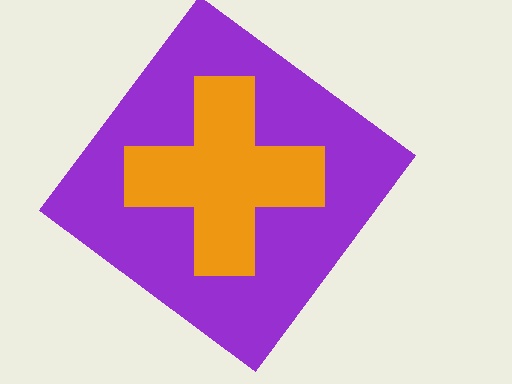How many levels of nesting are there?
2.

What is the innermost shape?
The orange cross.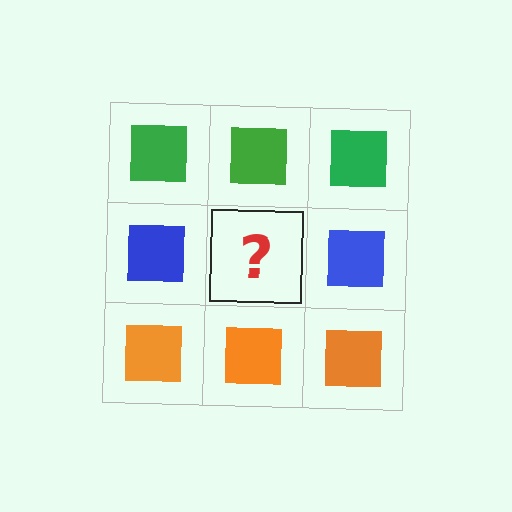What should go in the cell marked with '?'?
The missing cell should contain a blue square.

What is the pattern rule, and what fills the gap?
The rule is that each row has a consistent color. The gap should be filled with a blue square.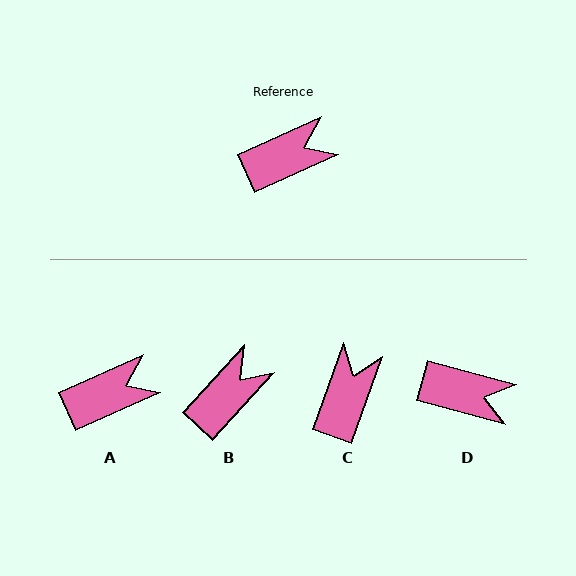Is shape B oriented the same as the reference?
No, it is off by about 23 degrees.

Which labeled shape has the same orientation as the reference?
A.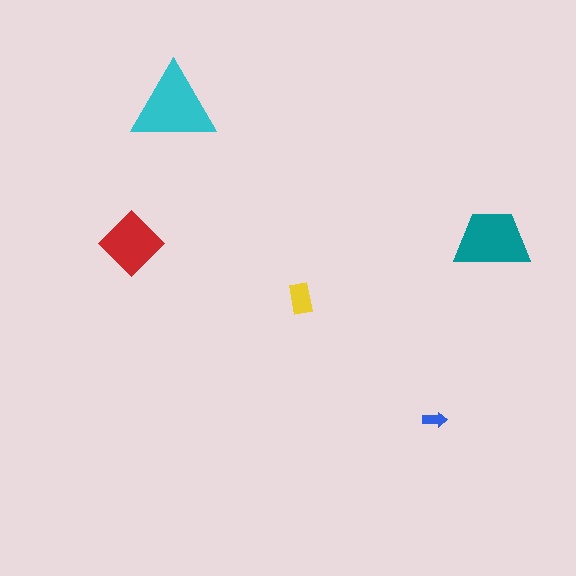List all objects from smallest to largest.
The blue arrow, the yellow rectangle, the red diamond, the teal trapezoid, the cyan triangle.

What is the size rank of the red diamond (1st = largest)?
3rd.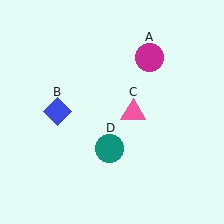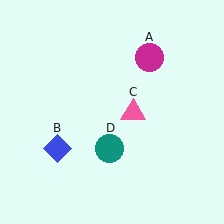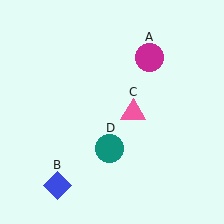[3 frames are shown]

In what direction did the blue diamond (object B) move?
The blue diamond (object B) moved down.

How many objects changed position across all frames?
1 object changed position: blue diamond (object B).